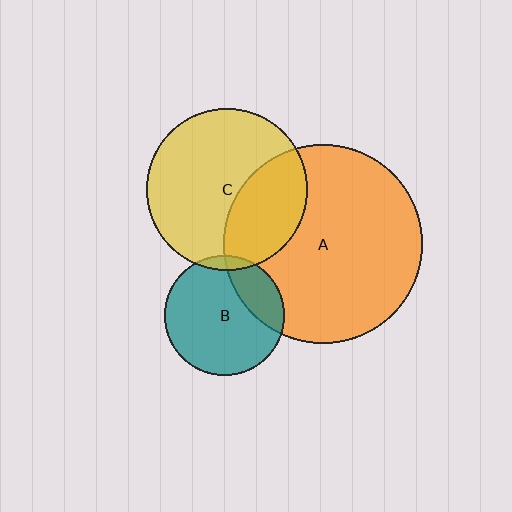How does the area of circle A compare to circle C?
Approximately 1.5 times.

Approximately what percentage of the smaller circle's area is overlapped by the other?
Approximately 5%.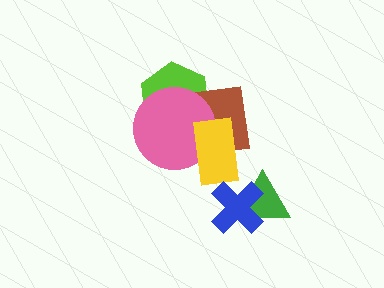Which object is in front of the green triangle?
The blue cross is in front of the green triangle.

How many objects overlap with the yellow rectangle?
2 objects overlap with the yellow rectangle.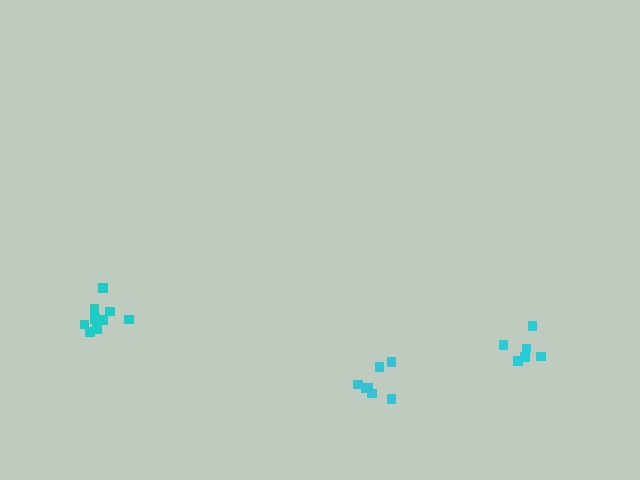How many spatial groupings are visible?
There are 3 spatial groupings.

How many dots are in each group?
Group 1: 11 dots, Group 2: 6 dots, Group 3: 7 dots (24 total).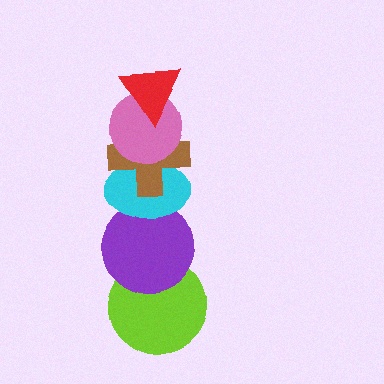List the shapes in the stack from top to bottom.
From top to bottom: the red triangle, the pink circle, the brown cross, the cyan ellipse, the purple circle, the lime circle.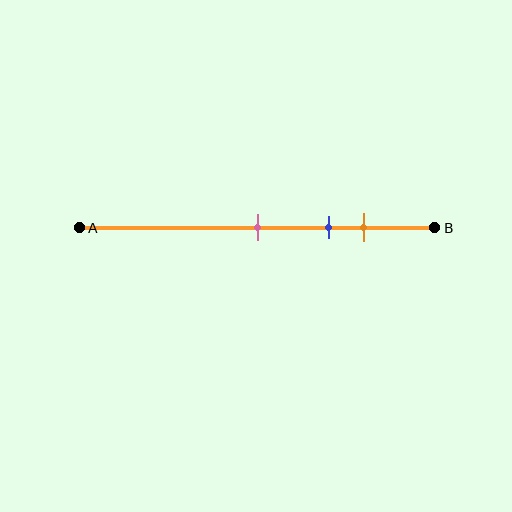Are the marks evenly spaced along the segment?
Yes, the marks are approximately evenly spaced.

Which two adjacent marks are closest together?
The blue and orange marks are the closest adjacent pair.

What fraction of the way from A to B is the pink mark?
The pink mark is approximately 50% (0.5) of the way from A to B.